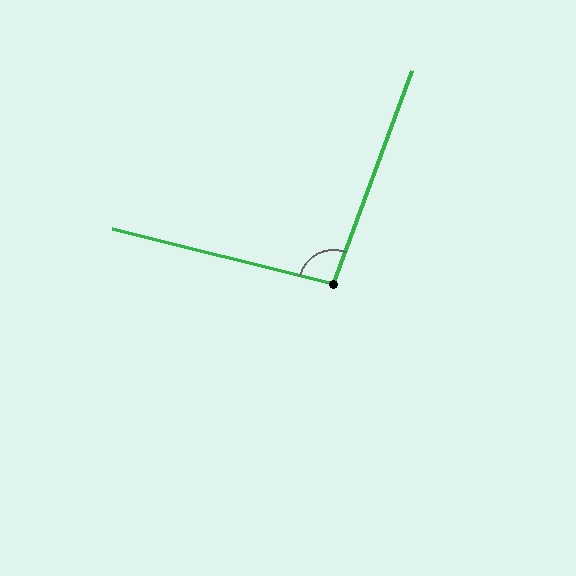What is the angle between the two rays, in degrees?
Approximately 96 degrees.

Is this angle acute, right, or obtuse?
It is obtuse.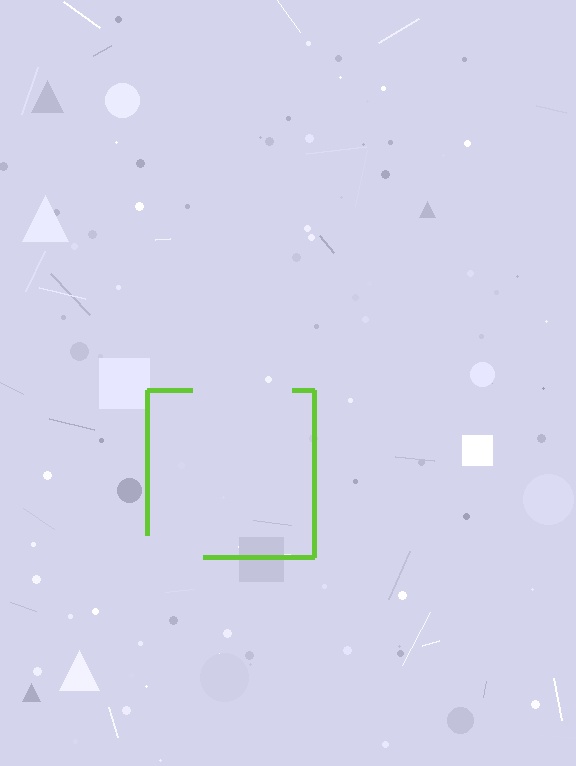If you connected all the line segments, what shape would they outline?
They would outline a square.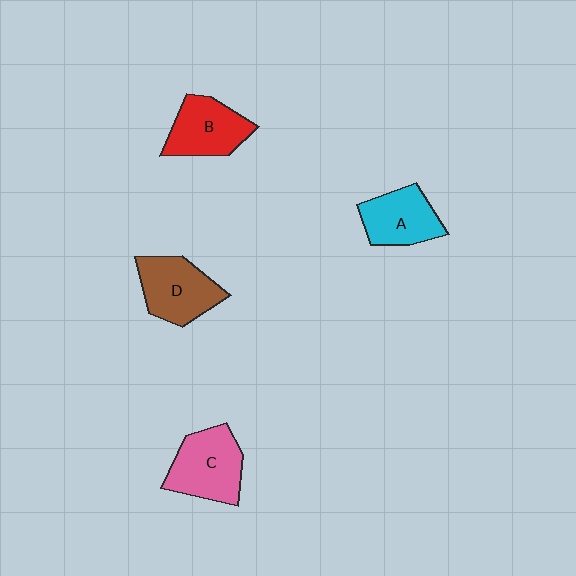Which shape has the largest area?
Shape C (pink).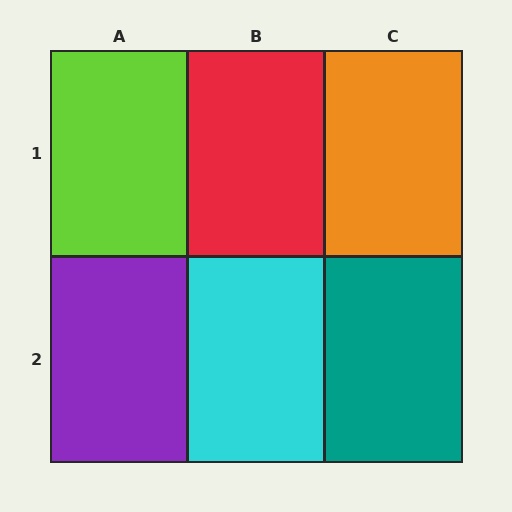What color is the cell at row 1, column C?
Orange.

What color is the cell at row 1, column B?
Red.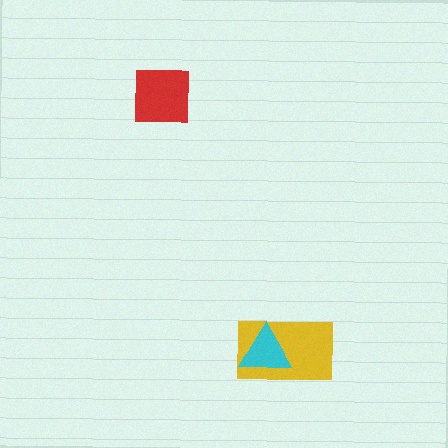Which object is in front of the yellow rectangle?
The cyan triangle is in front of the yellow rectangle.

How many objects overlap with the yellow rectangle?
1 object overlaps with the yellow rectangle.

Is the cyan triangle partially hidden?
No, no other shape covers it.